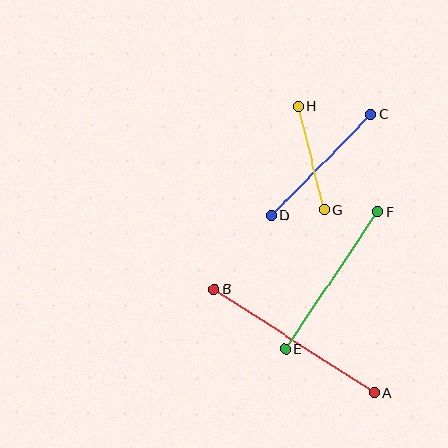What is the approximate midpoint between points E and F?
The midpoint is at approximately (331, 281) pixels.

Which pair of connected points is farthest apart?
Points A and B are farthest apart.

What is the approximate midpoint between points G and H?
The midpoint is at approximately (311, 158) pixels.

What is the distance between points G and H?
The distance is approximately 107 pixels.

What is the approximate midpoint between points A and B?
The midpoint is at approximately (294, 341) pixels.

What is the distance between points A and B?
The distance is approximately 190 pixels.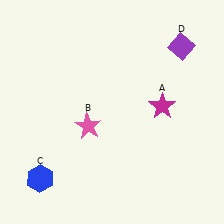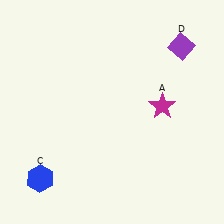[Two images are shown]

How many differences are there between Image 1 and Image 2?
There is 1 difference between the two images.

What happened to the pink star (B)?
The pink star (B) was removed in Image 2. It was in the bottom-left area of Image 1.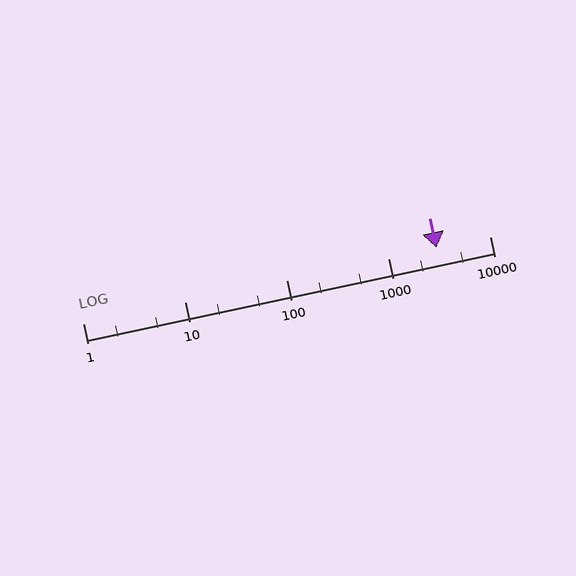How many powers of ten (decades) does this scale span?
The scale spans 4 decades, from 1 to 10000.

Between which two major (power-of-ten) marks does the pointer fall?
The pointer is between 1000 and 10000.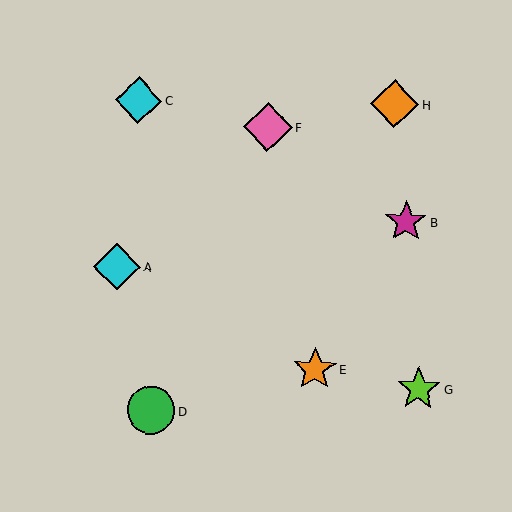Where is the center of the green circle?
The center of the green circle is at (151, 410).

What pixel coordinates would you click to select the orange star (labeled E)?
Click at (315, 369) to select the orange star E.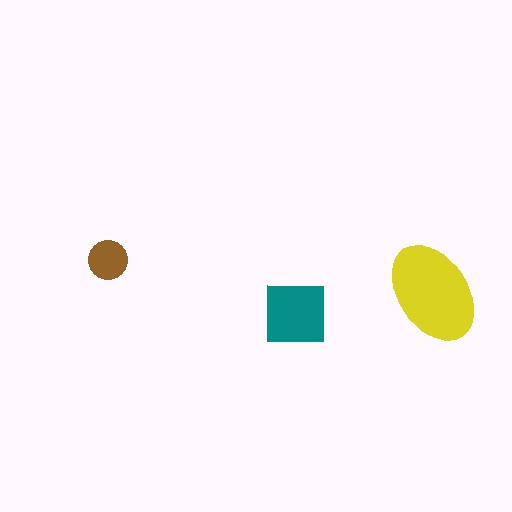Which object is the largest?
The yellow ellipse.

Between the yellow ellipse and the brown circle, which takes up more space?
The yellow ellipse.